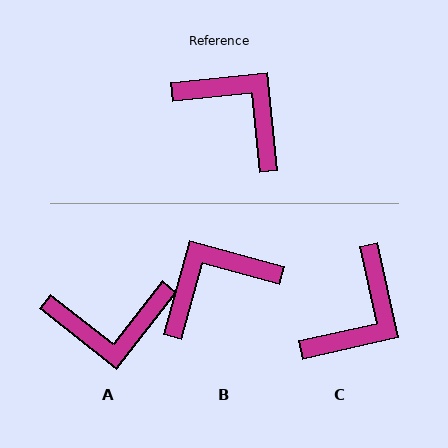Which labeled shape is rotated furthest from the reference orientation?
A, about 134 degrees away.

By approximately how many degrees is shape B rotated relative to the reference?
Approximately 69 degrees counter-clockwise.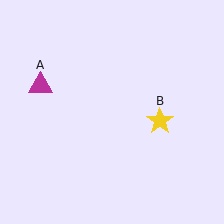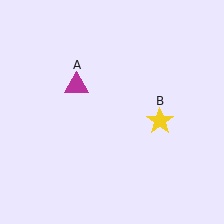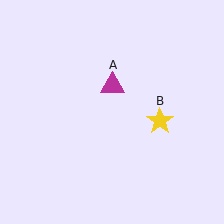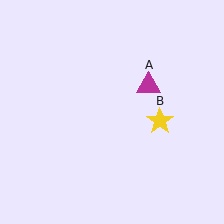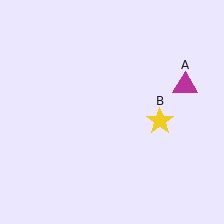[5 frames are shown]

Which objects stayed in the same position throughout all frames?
Yellow star (object B) remained stationary.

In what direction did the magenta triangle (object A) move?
The magenta triangle (object A) moved right.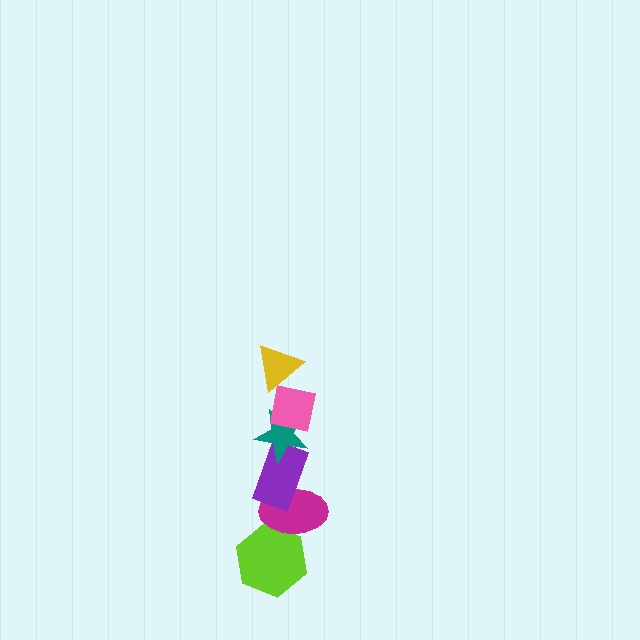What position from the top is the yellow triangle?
The yellow triangle is 1st from the top.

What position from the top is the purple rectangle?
The purple rectangle is 4th from the top.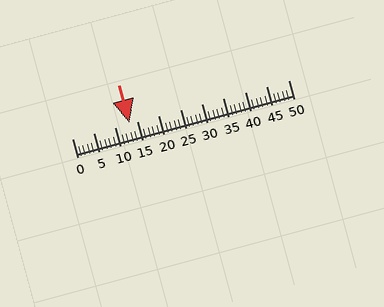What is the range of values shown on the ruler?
The ruler shows values from 0 to 50.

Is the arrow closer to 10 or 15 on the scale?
The arrow is closer to 15.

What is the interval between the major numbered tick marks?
The major tick marks are spaced 5 units apart.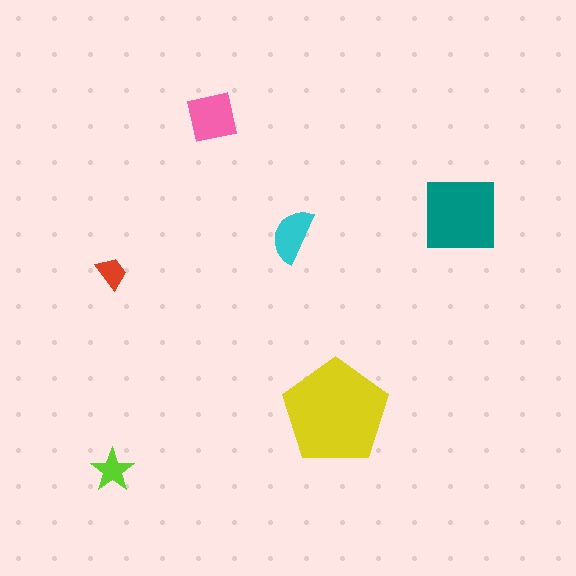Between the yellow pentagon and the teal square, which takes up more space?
The yellow pentagon.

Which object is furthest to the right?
The teal square is rightmost.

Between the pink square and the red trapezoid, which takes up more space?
The pink square.